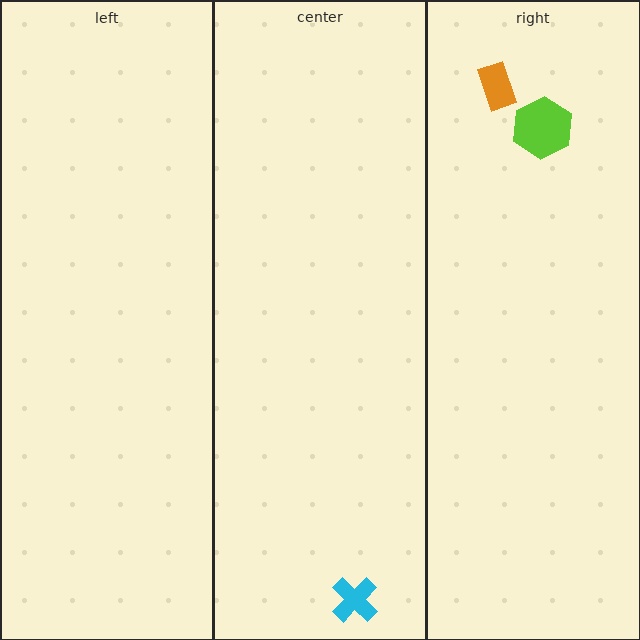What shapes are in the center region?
The cyan cross.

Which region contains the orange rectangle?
The right region.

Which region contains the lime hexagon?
The right region.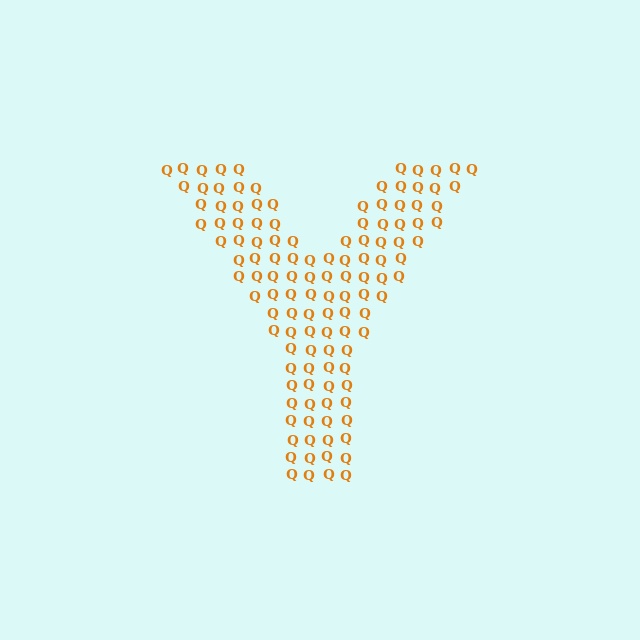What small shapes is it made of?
It is made of small letter Q's.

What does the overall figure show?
The overall figure shows the letter Y.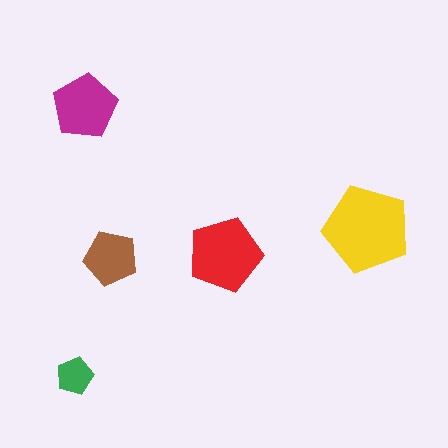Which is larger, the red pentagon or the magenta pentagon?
The red one.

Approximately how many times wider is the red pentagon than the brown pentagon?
About 1.5 times wider.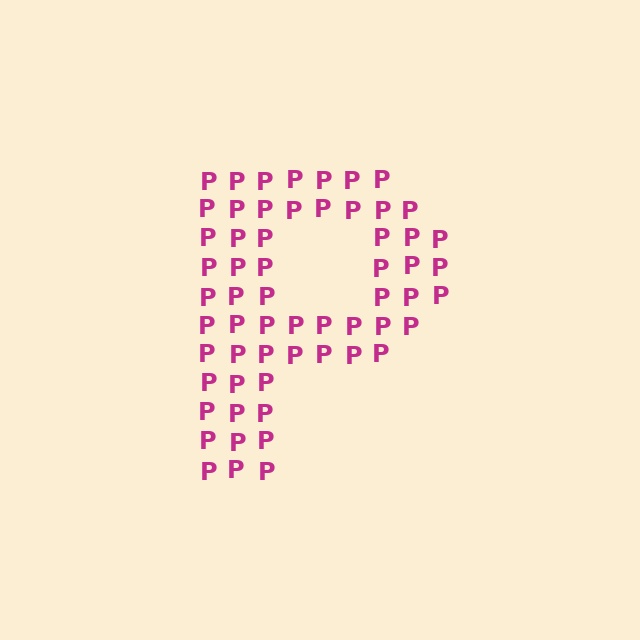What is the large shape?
The large shape is the letter P.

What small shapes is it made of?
It is made of small letter P's.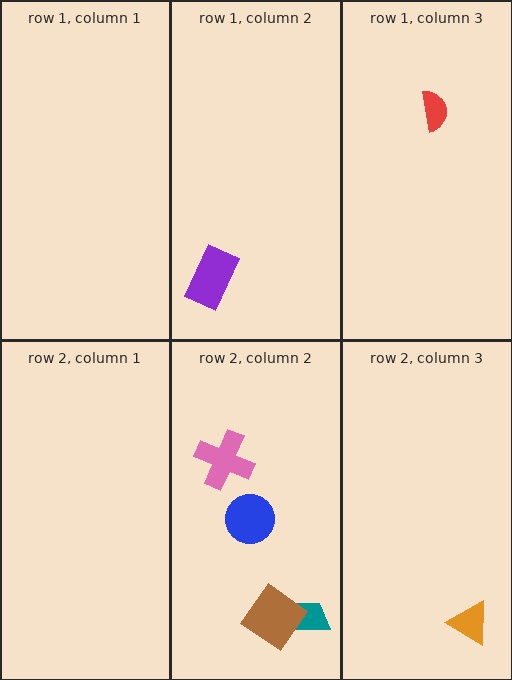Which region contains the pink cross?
The row 2, column 2 region.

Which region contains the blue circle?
The row 2, column 2 region.